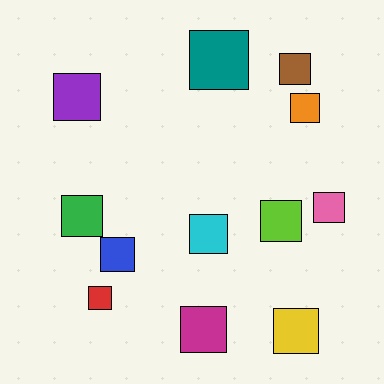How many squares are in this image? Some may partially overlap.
There are 12 squares.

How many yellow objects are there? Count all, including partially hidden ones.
There is 1 yellow object.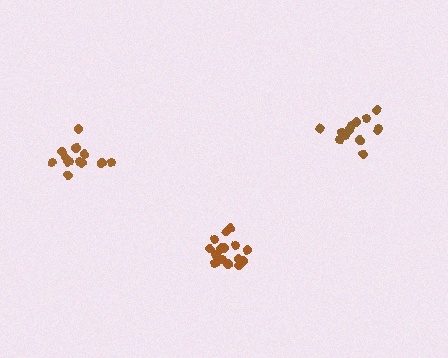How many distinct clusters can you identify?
There are 3 distinct clusters.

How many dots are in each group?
Group 1: 13 dots, Group 2: 14 dots, Group 3: 17 dots (44 total).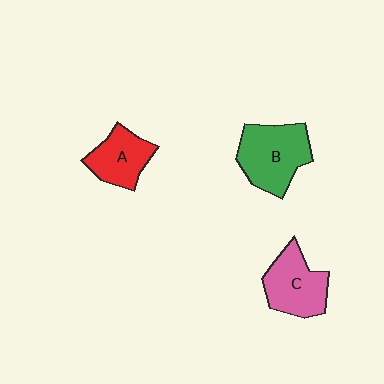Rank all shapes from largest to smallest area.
From largest to smallest: B (green), C (pink), A (red).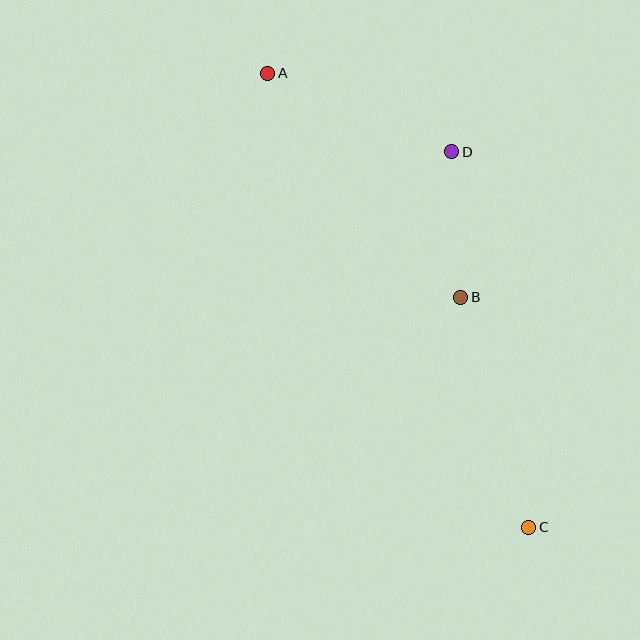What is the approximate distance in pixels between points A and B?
The distance between A and B is approximately 296 pixels.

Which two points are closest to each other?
Points B and D are closest to each other.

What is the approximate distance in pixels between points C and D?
The distance between C and D is approximately 383 pixels.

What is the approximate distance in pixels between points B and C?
The distance between B and C is approximately 240 pixels.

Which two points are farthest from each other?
Points A and C are farthest from each other.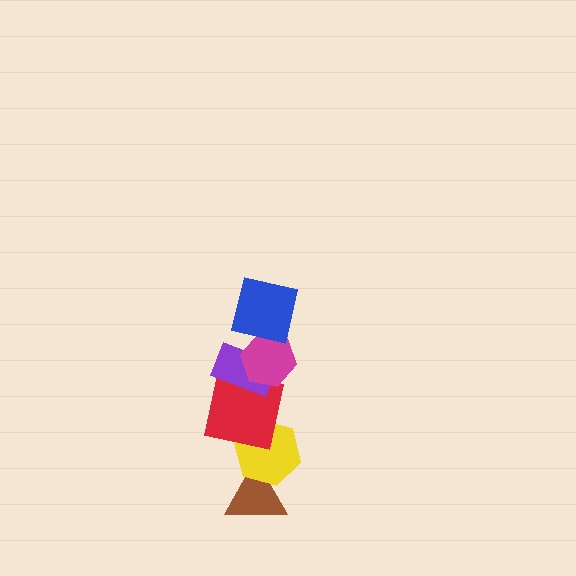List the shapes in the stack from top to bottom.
From top to bottom: the blue square, the magenta hexagon, the purple rectangle, the red square, the yellow hexagon, the brown triangle.